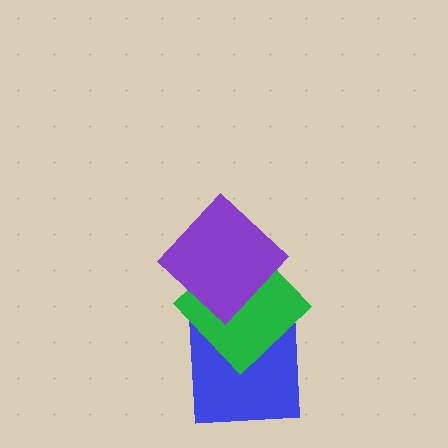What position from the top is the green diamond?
The green diamond is 2nd from the top.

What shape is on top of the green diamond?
The purple diamond is on top of the green diamond.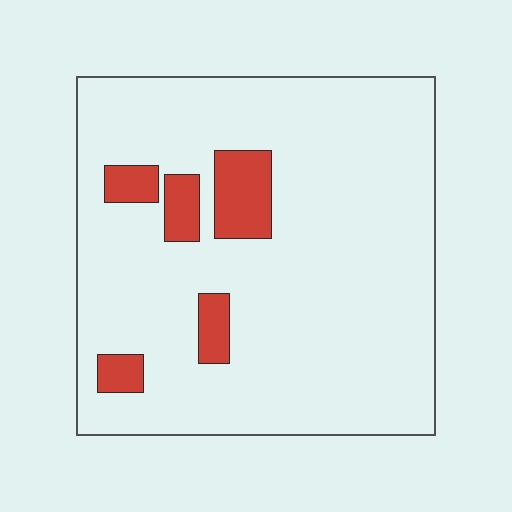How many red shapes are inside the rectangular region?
5.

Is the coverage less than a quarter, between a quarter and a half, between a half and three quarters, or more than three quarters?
Less than a quarter.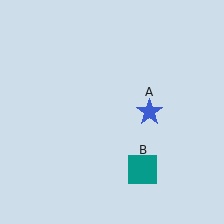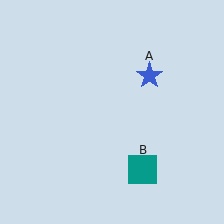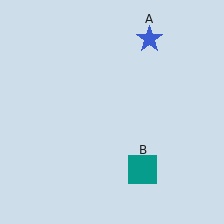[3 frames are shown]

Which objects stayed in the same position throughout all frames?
Teal square (object B) remained stationary.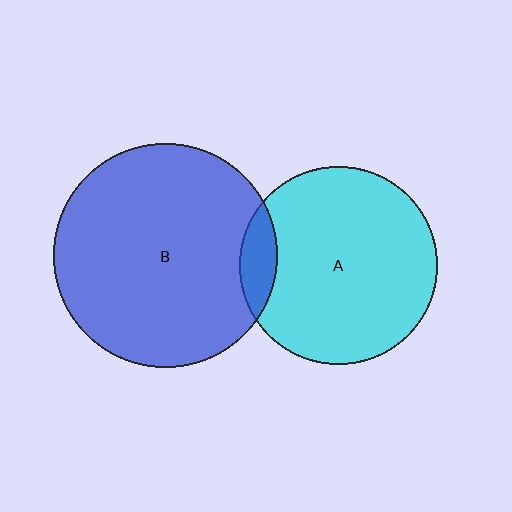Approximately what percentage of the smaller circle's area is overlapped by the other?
Approximately 10%.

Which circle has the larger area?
Circle B (blue).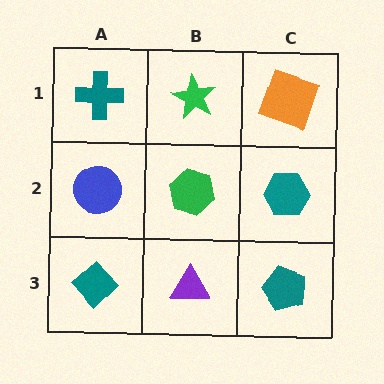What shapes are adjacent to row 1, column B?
A green hexagon (row 2, column B), a teal cross (row 1, column A), an orange square (row 1, column C).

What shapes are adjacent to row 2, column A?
A teal cross (row 1, column A), a teal diamond (row 3, column A), a green hexagon (row 2, column B).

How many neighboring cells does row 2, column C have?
3.